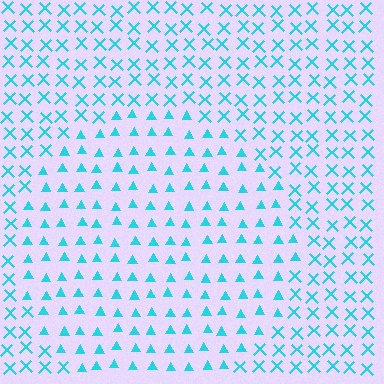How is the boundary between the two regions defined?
The boundary is defined by a change in element shape: triangles inside vs. X marks outside. All elements share the same color and spacing.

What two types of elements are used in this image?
The image uses triangles inside the circle region and X marks outside it.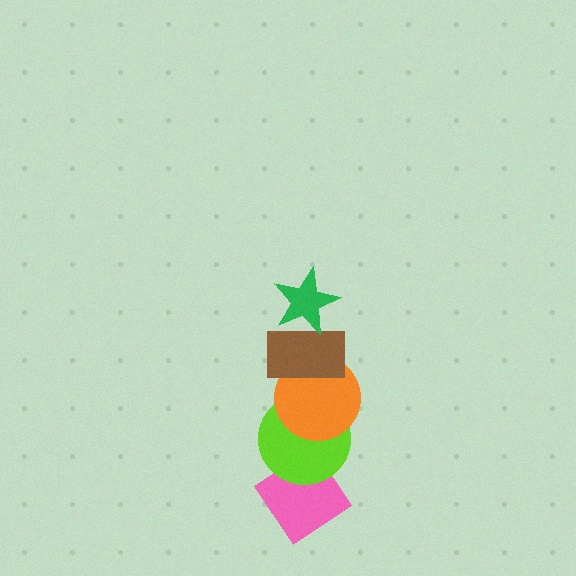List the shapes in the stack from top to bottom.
From top to bottom: the green star, the brown rectangle, the orange circle, the lime circle, the pink diamond.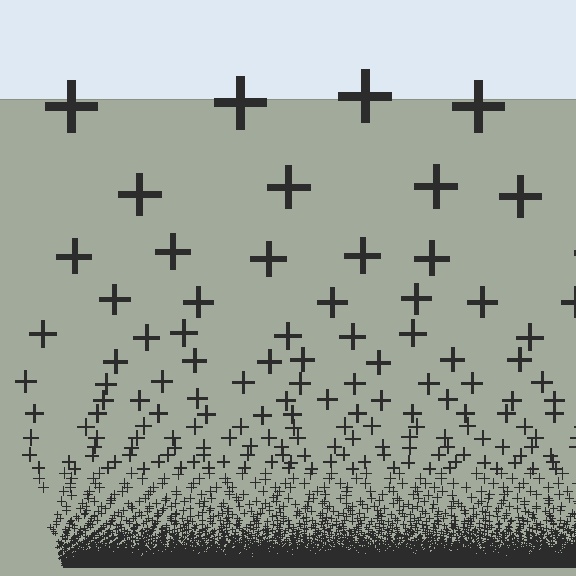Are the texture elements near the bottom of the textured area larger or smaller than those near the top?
Smaller. The gradient is inverted — elements near the bottom are smaller and denser.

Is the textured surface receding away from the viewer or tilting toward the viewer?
The surface appears to tilt toward the viewer. Texture elements get larger and sparser toward the top.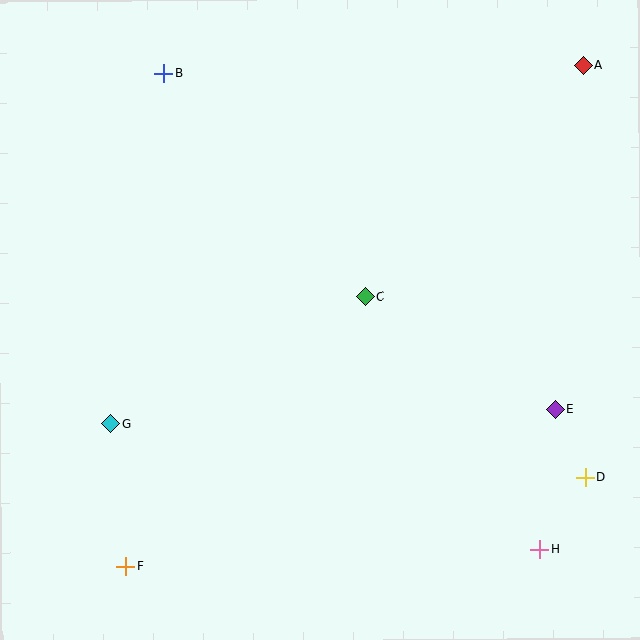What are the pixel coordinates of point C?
Point C is at (365, 296).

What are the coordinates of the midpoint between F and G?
The midpoint between F and G is at (118, 495).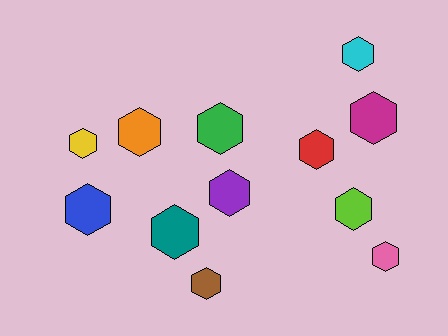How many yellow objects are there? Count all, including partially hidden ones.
There is 1 yellow object.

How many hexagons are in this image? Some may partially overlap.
There are 12 hexagons.